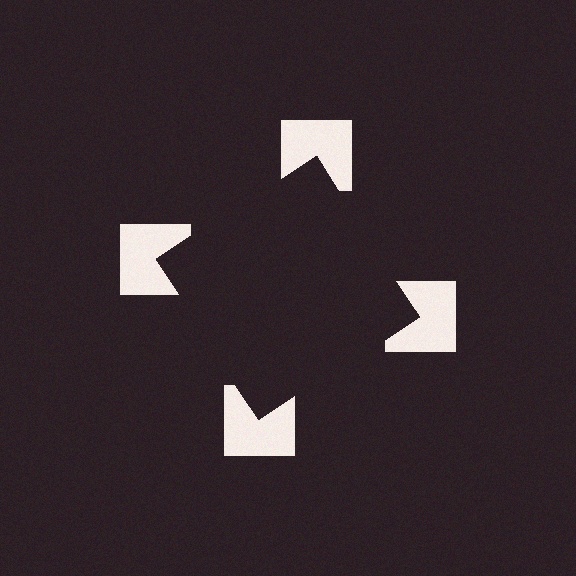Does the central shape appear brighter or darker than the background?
It typically appears slightly darker than the background, even though no actual brightness change is drawn.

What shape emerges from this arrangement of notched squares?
An illusory square — its edges are inferred from the aligned wedge cuts in the notched squares, not physically drawn.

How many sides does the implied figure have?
4 sides.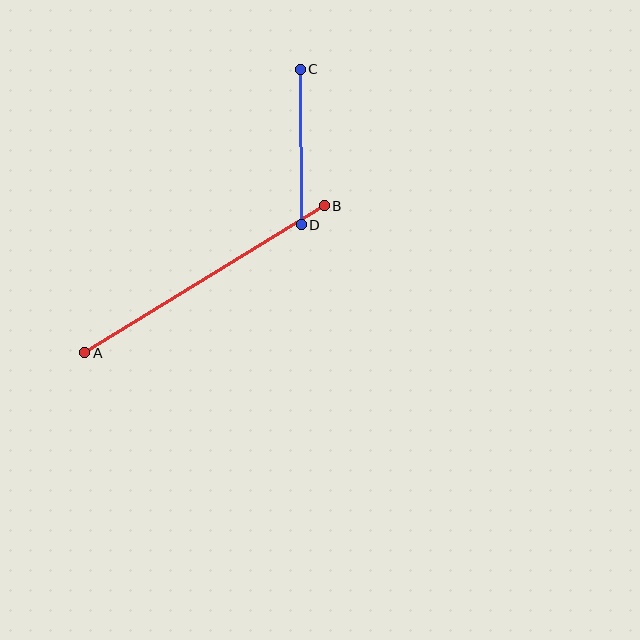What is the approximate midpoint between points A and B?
The midpoint is at approximately (204, 279) pixels.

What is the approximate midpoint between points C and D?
The midpoint is at approximately (301, 147) pixels.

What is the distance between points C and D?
The distance is approximately 155 pixels.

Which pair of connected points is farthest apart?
Points A and B are farthest apart.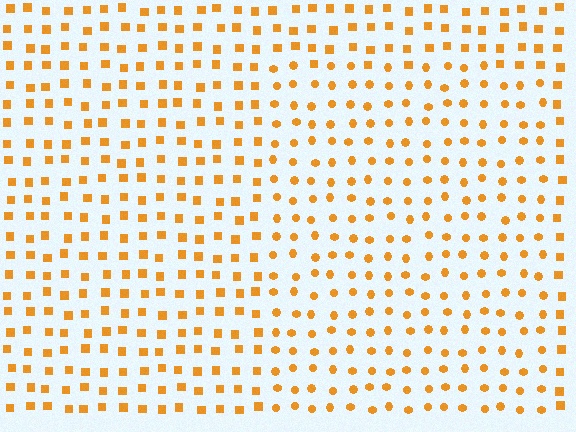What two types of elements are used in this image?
The image uses circles inside the rectangle region and squares outside it.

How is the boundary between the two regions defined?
The boundary is defined by a change in element shape: circles inside vs. squares outside. All elements share the same color and spacing.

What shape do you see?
I see a rectangle.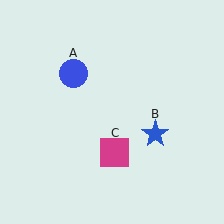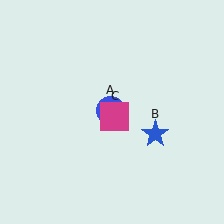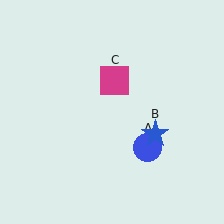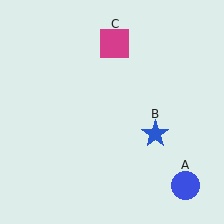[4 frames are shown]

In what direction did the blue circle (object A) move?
The blue circle (object A) moved down and to the right.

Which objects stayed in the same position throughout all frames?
Blue star (object B) remained stationary.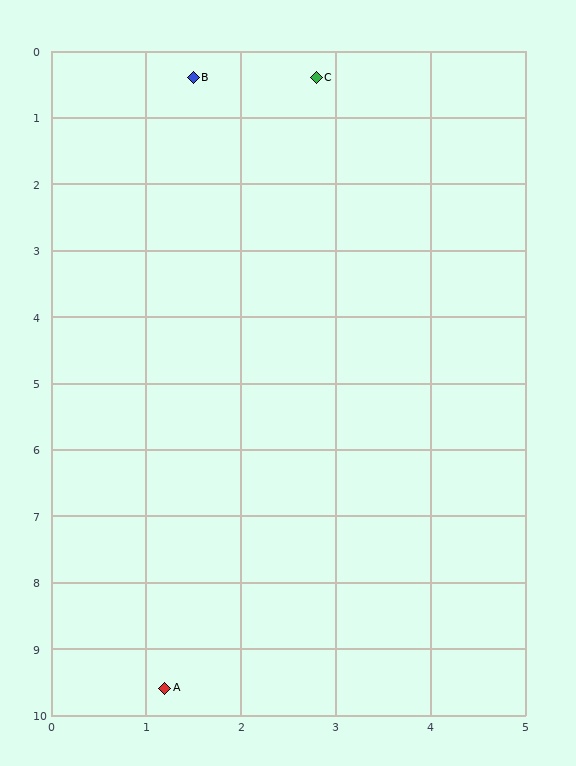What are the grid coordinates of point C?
Point C is at approximately (2.8, 0.4).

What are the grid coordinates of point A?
Point A is at approximately (1.2, 9.6).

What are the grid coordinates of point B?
Point B is at approximately (1.5, 0.4).